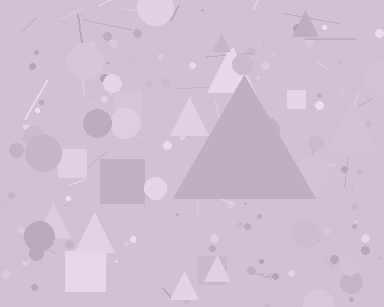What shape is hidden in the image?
A triangle is hidden in the image.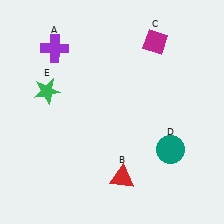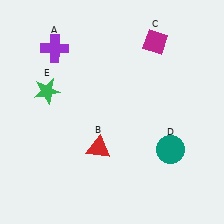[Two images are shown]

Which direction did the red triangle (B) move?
The red triangle (B) moved up.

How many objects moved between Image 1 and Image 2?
1 object moved between the two images.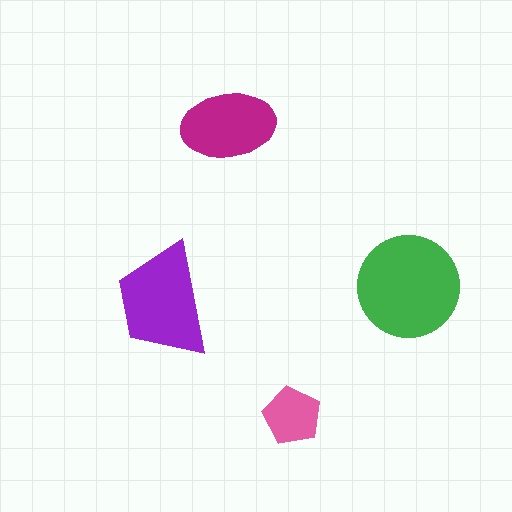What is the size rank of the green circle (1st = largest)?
1st.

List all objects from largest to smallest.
The green circle, the purple trapezoid, the magenta ellipse, the pink pentagon.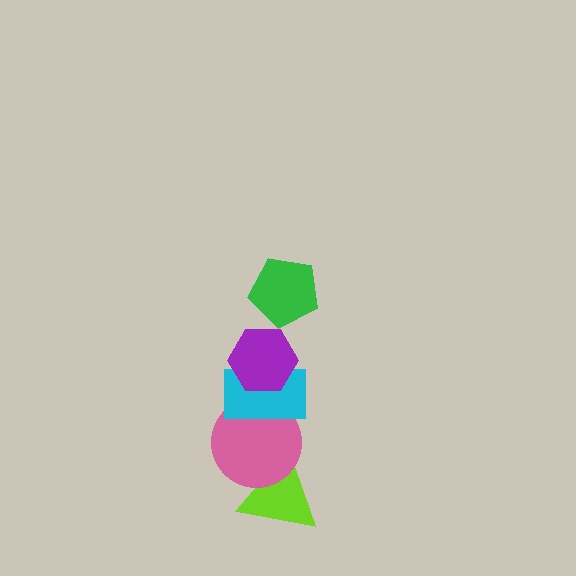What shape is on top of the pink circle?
The cyan rectangle is on top of the pink circle.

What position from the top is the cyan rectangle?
The cyan rectangle is 3rd from the top.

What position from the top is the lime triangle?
The lime triangle is 5th from the top.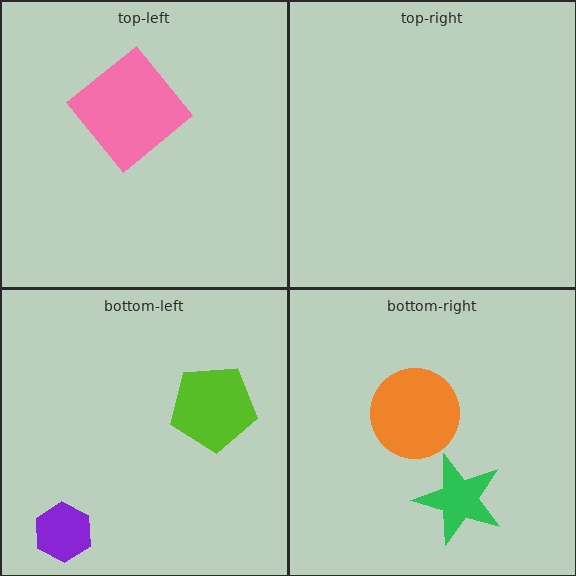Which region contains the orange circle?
The bottom-right region.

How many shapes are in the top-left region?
1.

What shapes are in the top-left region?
The pink diamond.